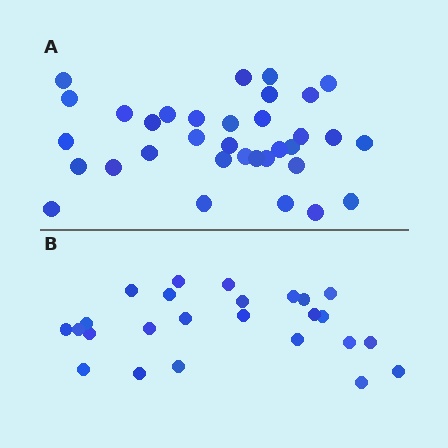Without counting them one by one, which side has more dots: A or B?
Region A (the top region) has more dots.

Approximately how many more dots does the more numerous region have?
Region A has roughly 8 or so more dots than region B.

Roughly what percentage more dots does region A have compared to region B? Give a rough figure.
About 35% more.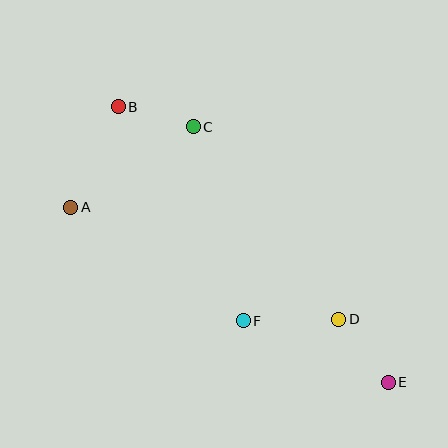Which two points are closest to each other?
Points B and C are closest to each other.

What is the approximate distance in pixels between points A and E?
The distance between A and E is approximately 363 pixels.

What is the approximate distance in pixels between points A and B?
The distance between A and B is approximately 111 pixels.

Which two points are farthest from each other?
Points B and E are farthest from each other.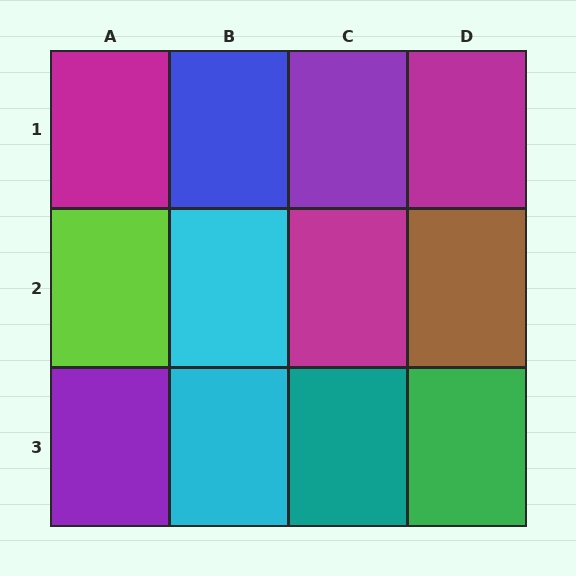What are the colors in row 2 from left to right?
Lime, cyan, magenta, brown.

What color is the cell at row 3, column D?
Green.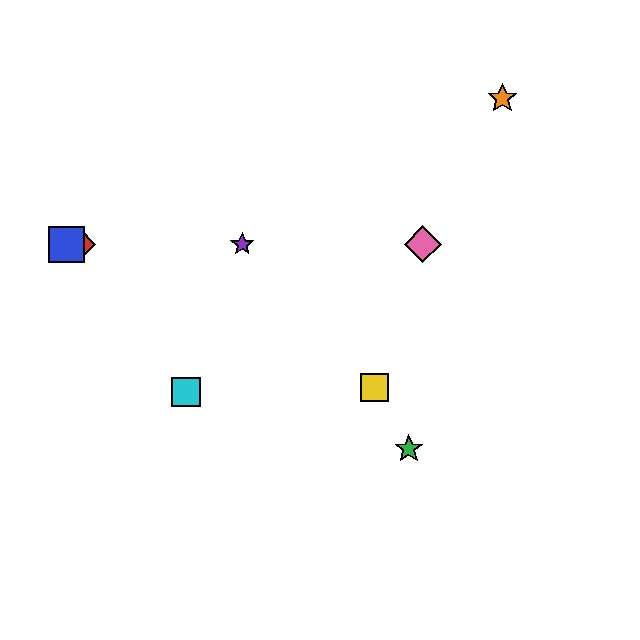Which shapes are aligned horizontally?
The red diamond, the blue square, the purple star, the pink diamond are aligned horizontally.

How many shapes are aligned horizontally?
4 shapes (the red diamond, the blue square, the purple star, the pink diamond) are aligned horizontally.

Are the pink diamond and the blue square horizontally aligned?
Yes, both are at y≈244.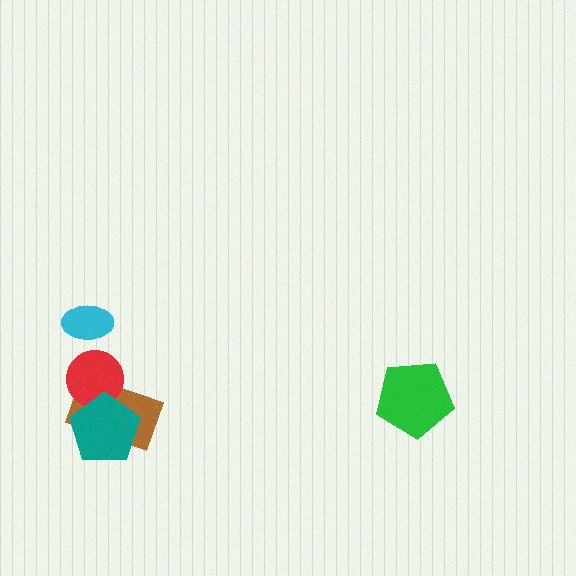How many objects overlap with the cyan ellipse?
0 objects overlap with the cyan ellipse.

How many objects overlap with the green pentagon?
0 objects overlap with the green pentagon.